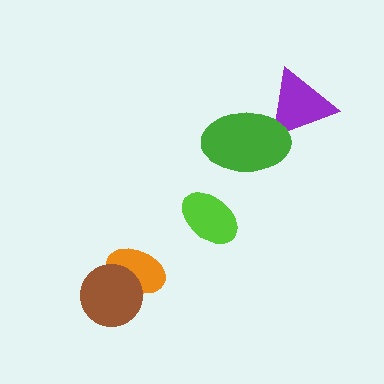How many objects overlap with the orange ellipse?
1 object overlaps with the orange ellipse.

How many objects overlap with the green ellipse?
1 object overlaps with the green ellipse.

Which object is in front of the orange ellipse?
The brown circle is in front of the orange ellipse.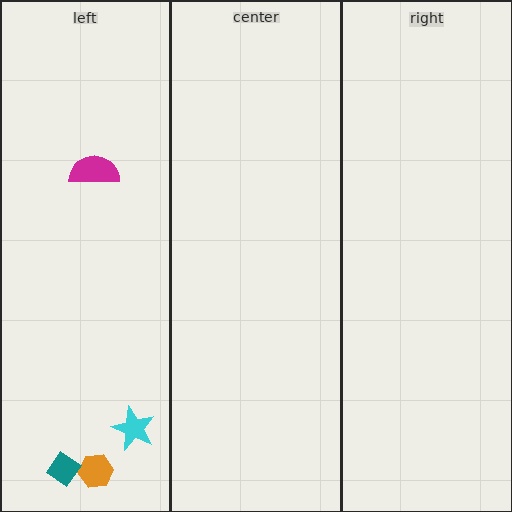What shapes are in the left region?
The magenta semicircle, the orange hexagon, the cyan star, the teal diamond.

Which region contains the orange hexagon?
The left region.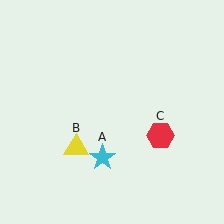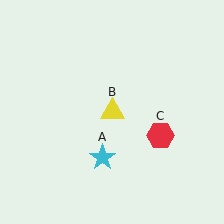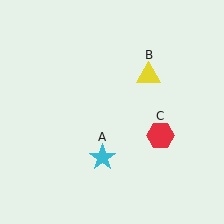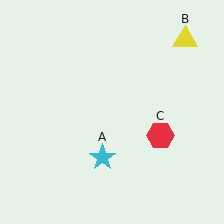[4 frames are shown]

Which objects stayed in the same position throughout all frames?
Cyan star (object A) and red hexagon (object C) remained stationary.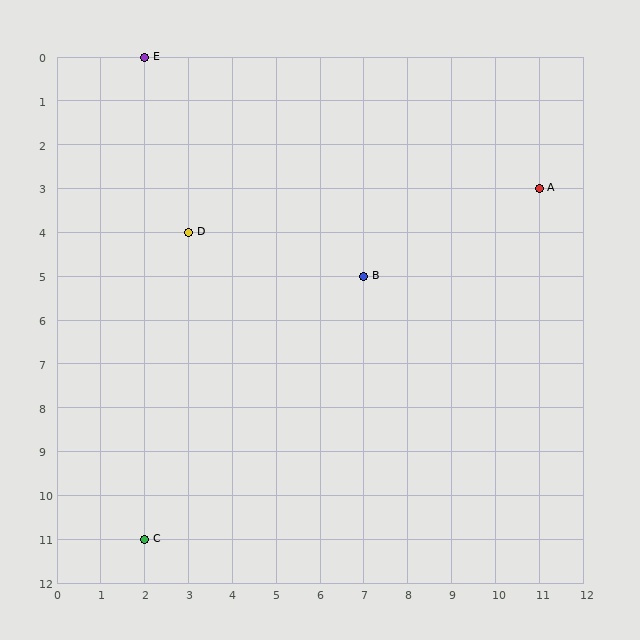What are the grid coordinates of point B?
Point B is at grid coordinates (7, 5).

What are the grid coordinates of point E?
Point E is at grid coordinates (2, 0).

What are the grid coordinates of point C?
Point C is at grid coordinates (2, 11).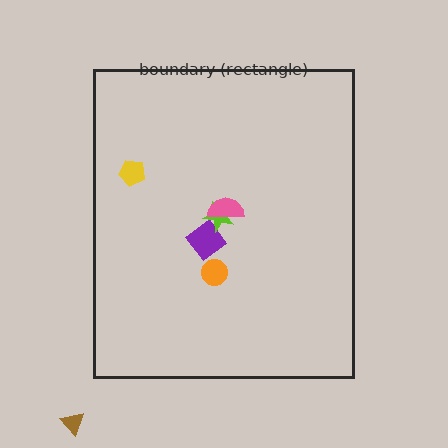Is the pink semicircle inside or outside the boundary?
Inside.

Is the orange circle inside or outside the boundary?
Inside.